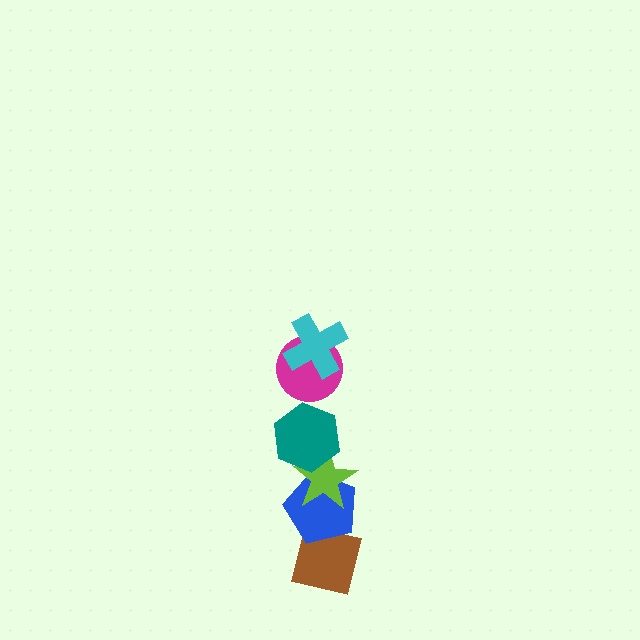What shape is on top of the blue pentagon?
The lime star is on top of the blue pentagon.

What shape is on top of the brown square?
The blue pentagon is on top of the brown square.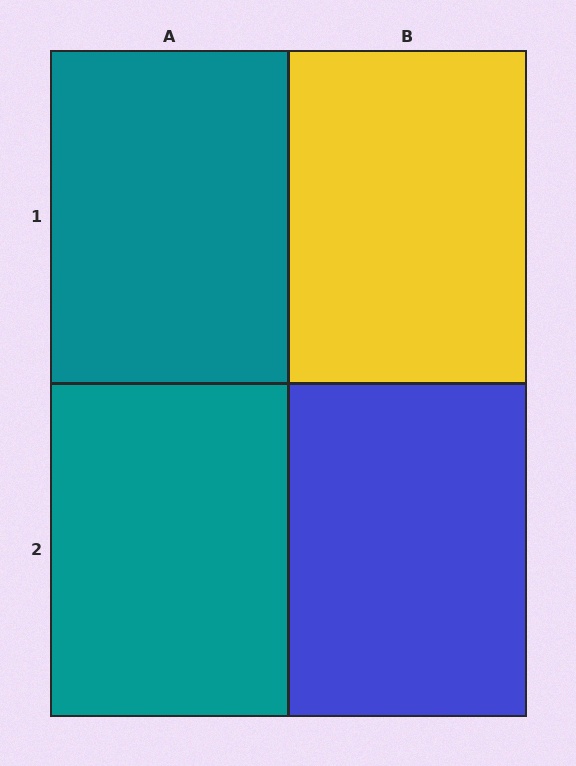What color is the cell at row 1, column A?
Teal.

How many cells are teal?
2 cells are teal.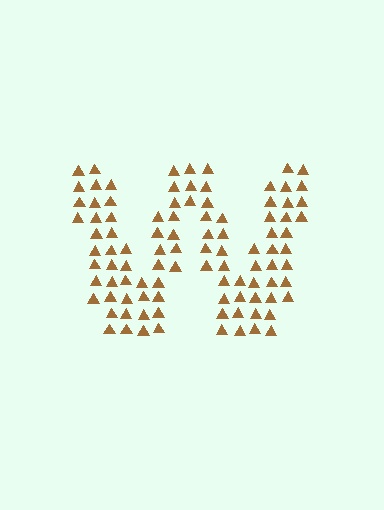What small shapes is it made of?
It is made of small triangles.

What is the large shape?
The large shape is the letter W.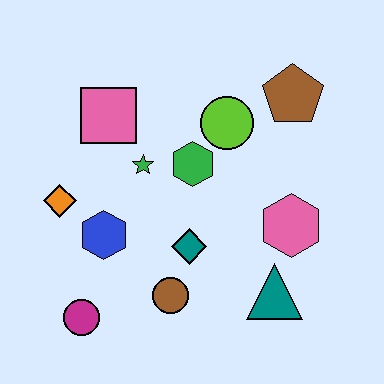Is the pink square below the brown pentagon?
Yes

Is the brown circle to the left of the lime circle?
Yes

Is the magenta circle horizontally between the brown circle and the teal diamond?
No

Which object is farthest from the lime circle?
The magenta circle is farthest from the lime circle.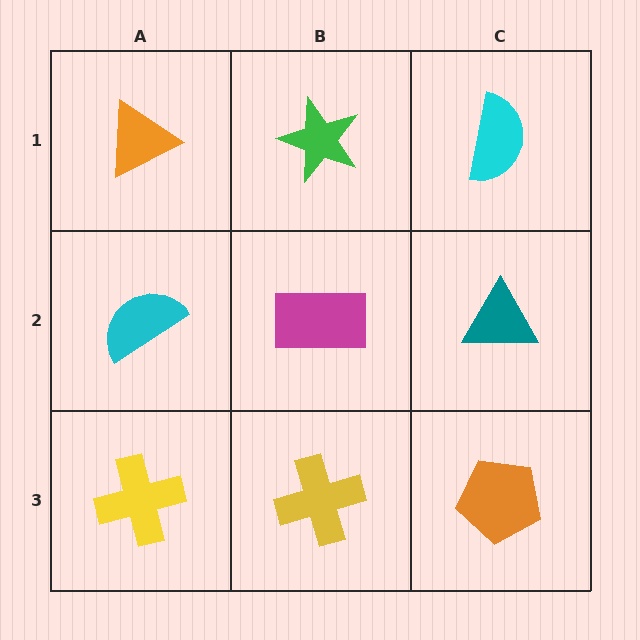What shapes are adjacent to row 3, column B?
A magenta rectangle (row 2, column B), a yellow cross (row 3, column A), an orange pentagon (row 3, column C).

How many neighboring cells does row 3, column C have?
2.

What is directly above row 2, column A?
An orange triangle.